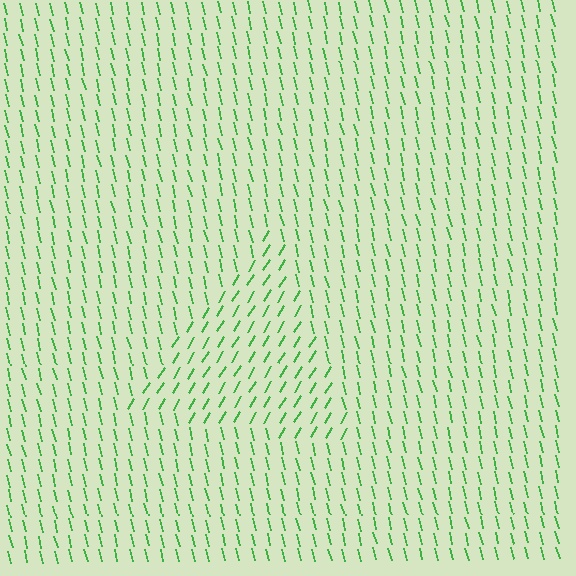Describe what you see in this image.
The image is filled with small green line segments. A triangle region in the image has lines oriented differently from the surrounding lines, creating a visible texture boundary.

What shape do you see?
I see a triangle.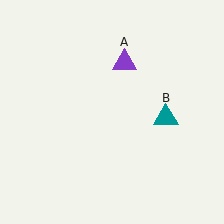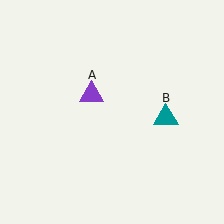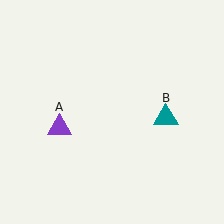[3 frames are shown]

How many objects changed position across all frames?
1 object changed position: purple triangle (object A).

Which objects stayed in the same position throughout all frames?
Teal triangle (object B) remained stationary.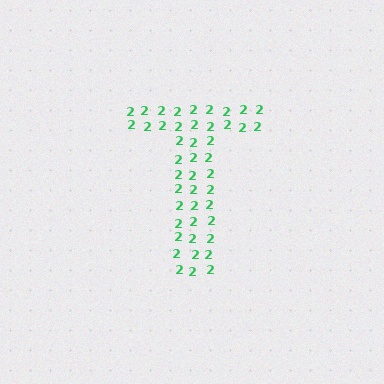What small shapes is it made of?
It is made of small digit 2's.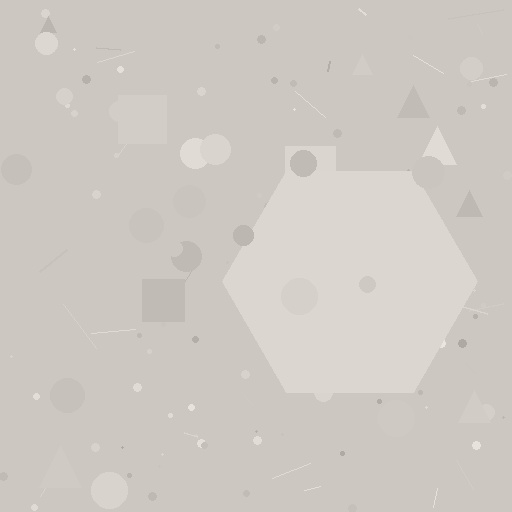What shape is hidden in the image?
A hexagon is hidden in the image.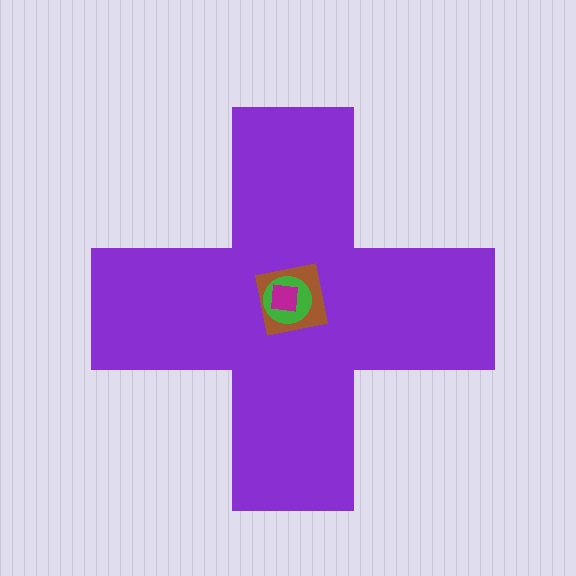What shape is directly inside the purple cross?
The brown square.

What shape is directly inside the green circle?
The magenta square.